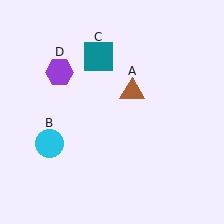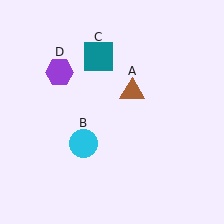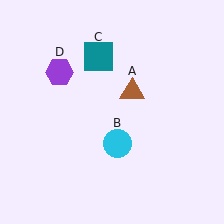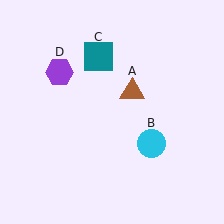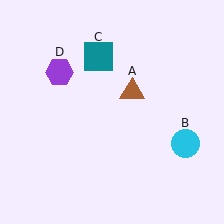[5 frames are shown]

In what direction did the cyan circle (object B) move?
The cyan circle (object B) moved right.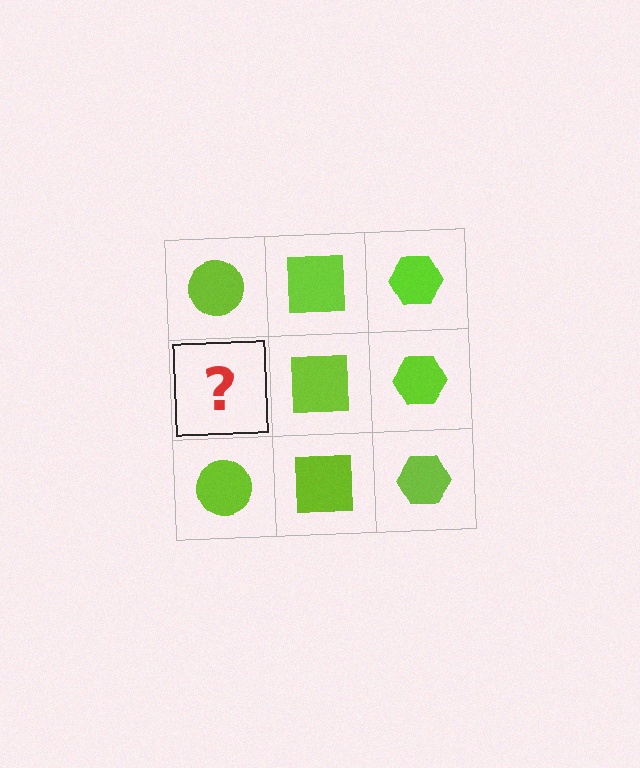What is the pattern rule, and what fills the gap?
The rule is that each column has a consistent shape. The gap should be filled with a lime circle.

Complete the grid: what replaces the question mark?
The question mark should be replaced with a lime circle.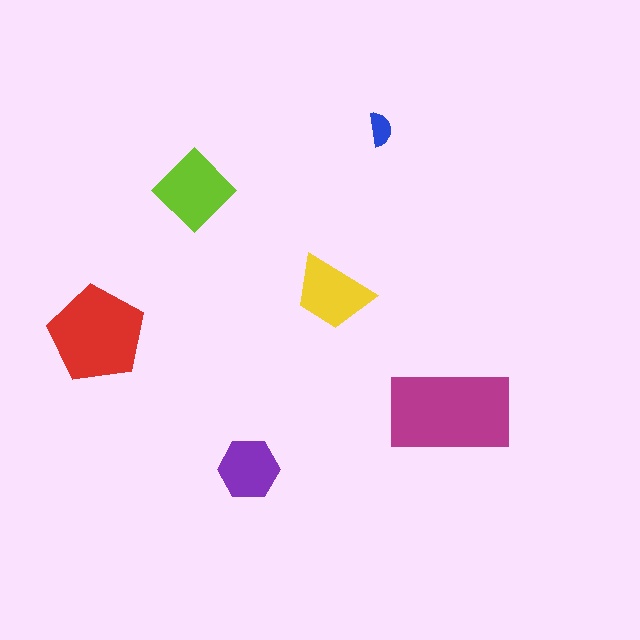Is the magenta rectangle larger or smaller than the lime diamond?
Larger.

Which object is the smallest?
The blue semicircle.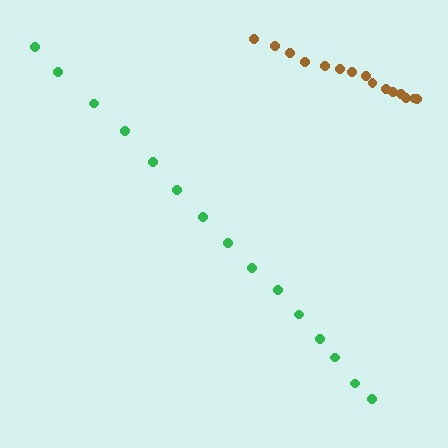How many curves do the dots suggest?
There are 2 distinct paths.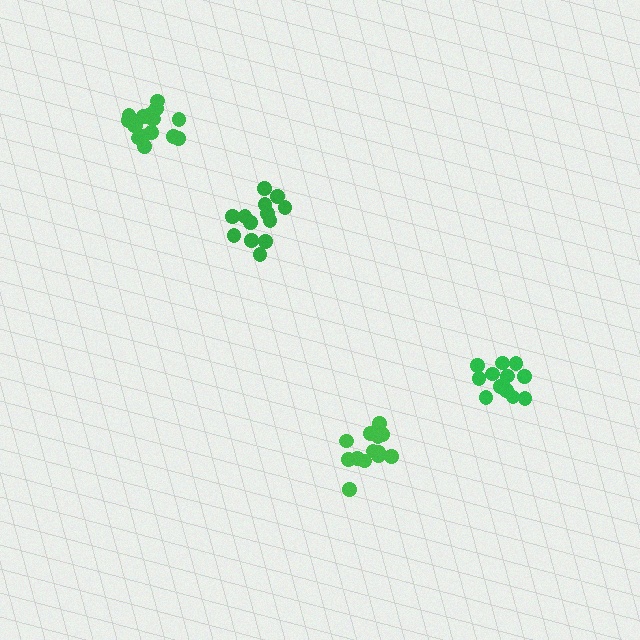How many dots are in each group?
Group 1: 13 dots, Group 2: 13 dots, Group 3: 13 dots, Group 4: 18 dots (57 total).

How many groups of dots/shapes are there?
There are 4 groups.